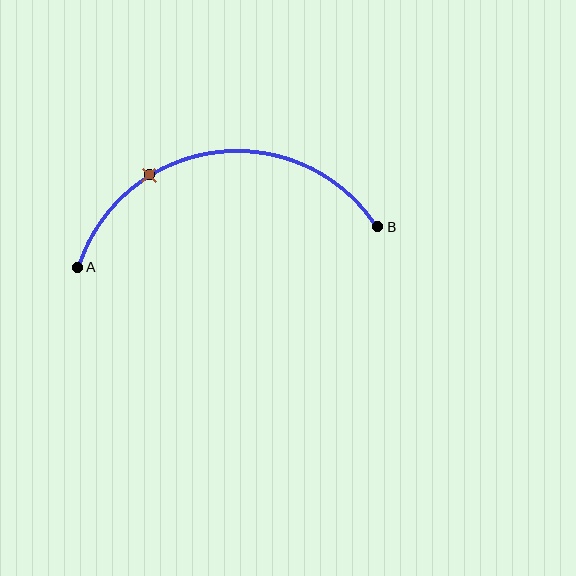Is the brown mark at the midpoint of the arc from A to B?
No. The brown mark lies on the arc but is closer to endpoint A. The arc midpoint would be at the point on the curve equidistant along the arc from both A and B.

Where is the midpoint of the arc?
The arc midpoint is the point on the curve farthest from the straight line joining A and B. It sits above that line.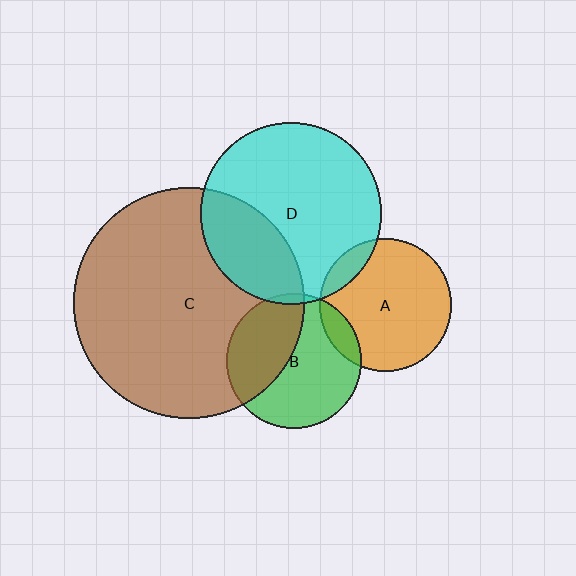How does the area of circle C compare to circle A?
Approximately 3.0 times.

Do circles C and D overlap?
Yes.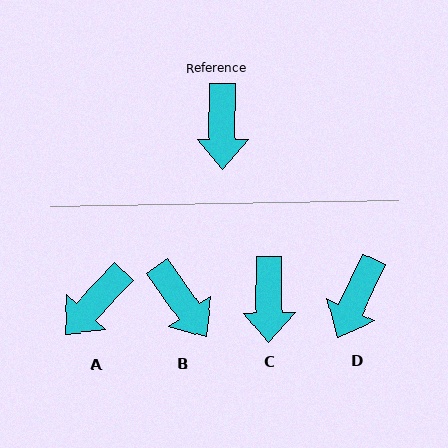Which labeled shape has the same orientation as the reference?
C.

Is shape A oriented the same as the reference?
No, it is off by about 43 degrees.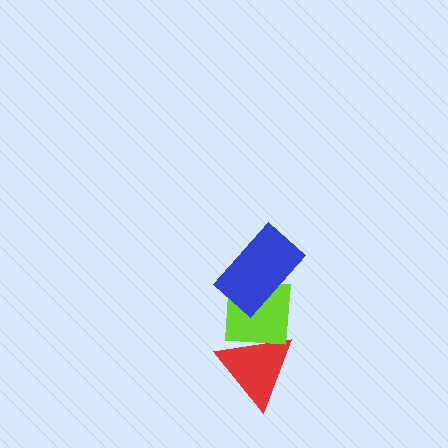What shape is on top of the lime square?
The blue rectangle is on top of the lime square.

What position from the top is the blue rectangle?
The blue rectangle is 1st from the top.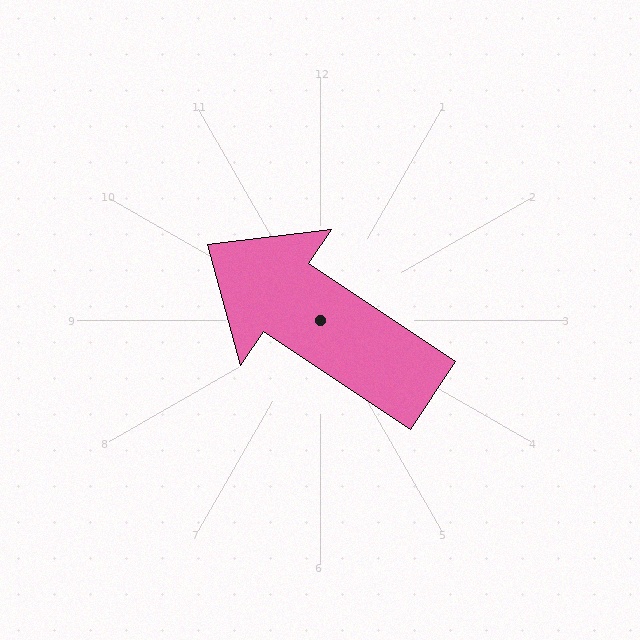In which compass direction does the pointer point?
Northwest.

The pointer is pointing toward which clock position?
Roughly 10 o'clock.